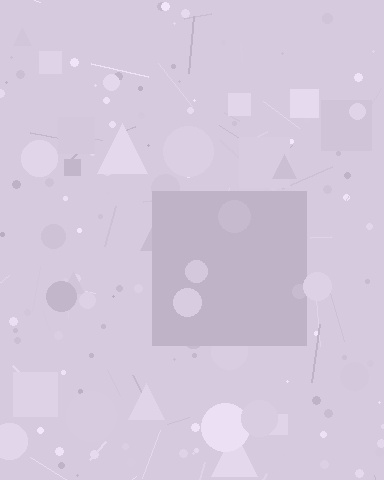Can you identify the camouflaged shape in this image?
The camouflaged shape is a square.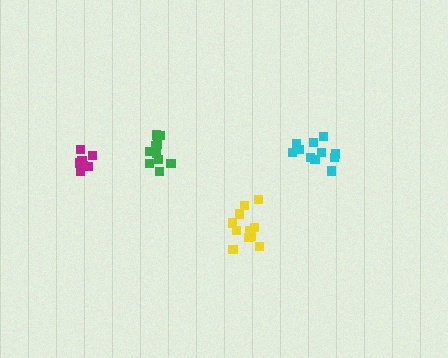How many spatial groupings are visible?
There are 4 spatial groupings.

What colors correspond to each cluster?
The clusters are colored: cyan, magenta, yellow, green.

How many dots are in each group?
Group 1: 11 dots, Group 2: 9 dots, Group 3: 11 dots, Group 4: 10 dots (41 total).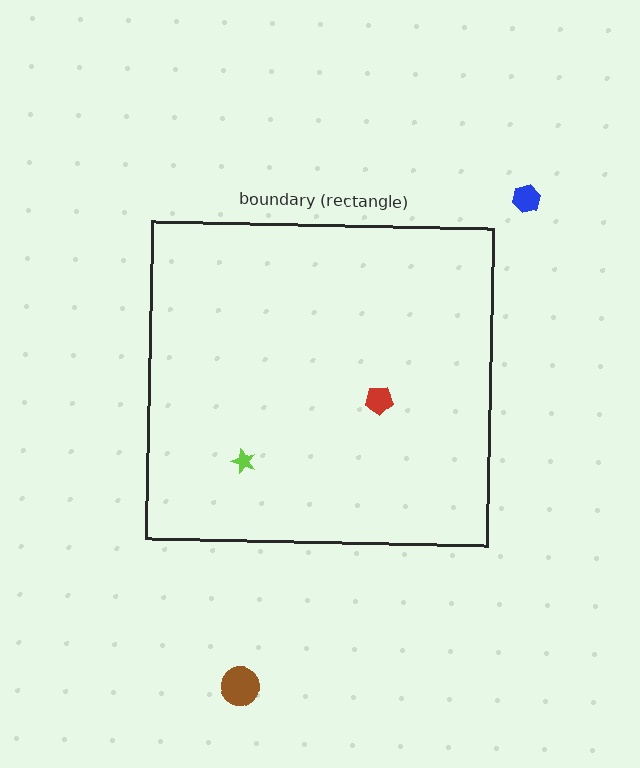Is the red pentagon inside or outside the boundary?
Inside.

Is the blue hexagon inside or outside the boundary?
Outside.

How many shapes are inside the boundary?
2 inside, 2 outside.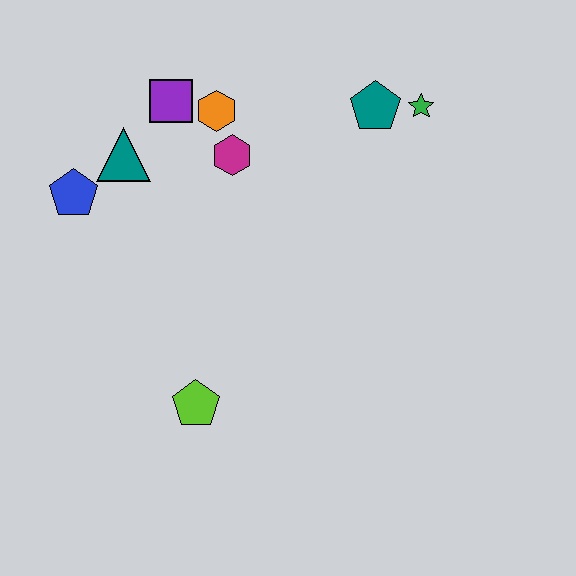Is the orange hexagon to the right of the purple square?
Yes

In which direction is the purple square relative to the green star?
The purple square is to the left of the green star.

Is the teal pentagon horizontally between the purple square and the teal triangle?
No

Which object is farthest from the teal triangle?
The green star is farthest from the teal triangle.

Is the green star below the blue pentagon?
No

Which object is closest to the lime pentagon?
The blue pentagon is closest to the lime pentagon.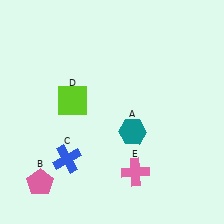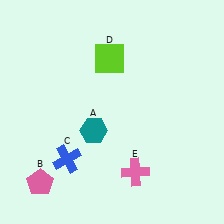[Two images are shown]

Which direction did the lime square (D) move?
The lime square (D) moved up.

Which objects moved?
The objects that moved are: the teal hexagon (A), the lime square (D).